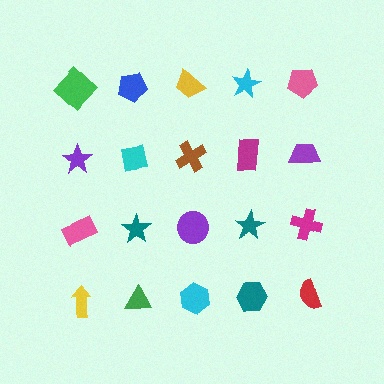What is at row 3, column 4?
A teal star.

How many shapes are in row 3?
5 shapes.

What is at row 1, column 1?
A green diamond.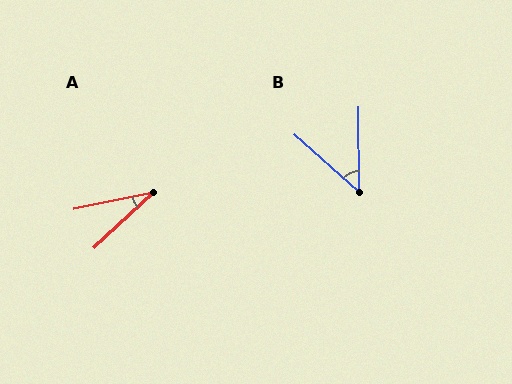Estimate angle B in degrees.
Approximately 48 degrees.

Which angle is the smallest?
A, at approximately 31 degrees.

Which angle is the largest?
B, at approximately 48 degrees.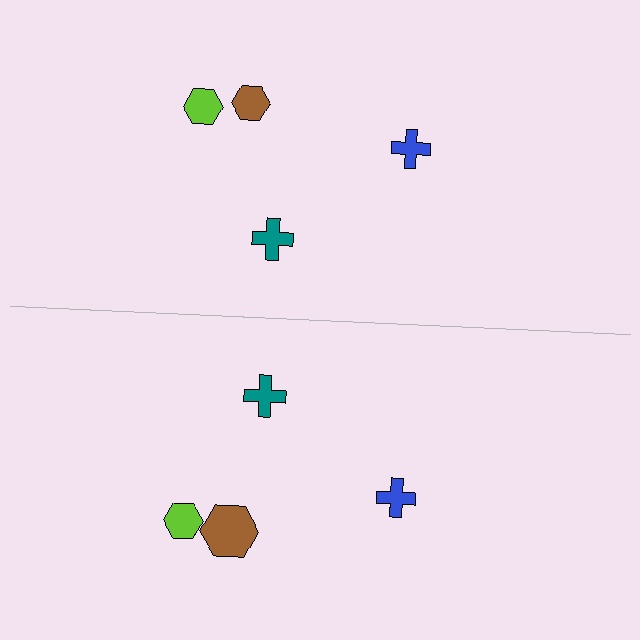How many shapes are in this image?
There are 8 shapes in this image.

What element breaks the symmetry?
The brown hexagon on the bottom side has a different size than its mirror counterpart.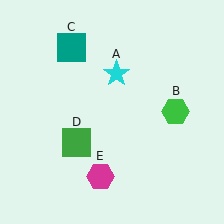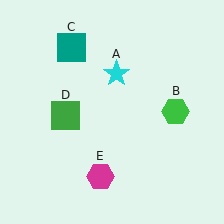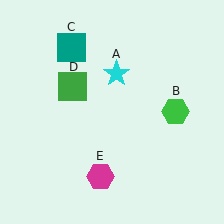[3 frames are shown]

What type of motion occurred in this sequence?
The green square (object D) rotated clockwise around the center of the scene.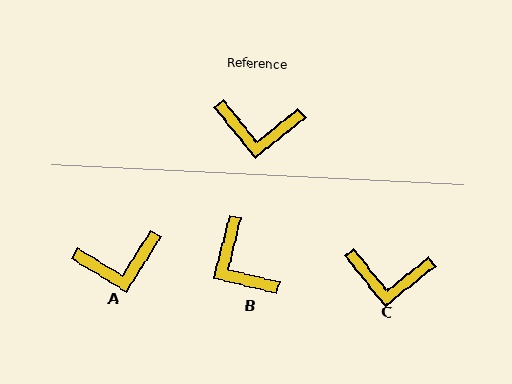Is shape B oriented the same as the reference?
No, it is off by about 52 degrees.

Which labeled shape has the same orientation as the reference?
C.